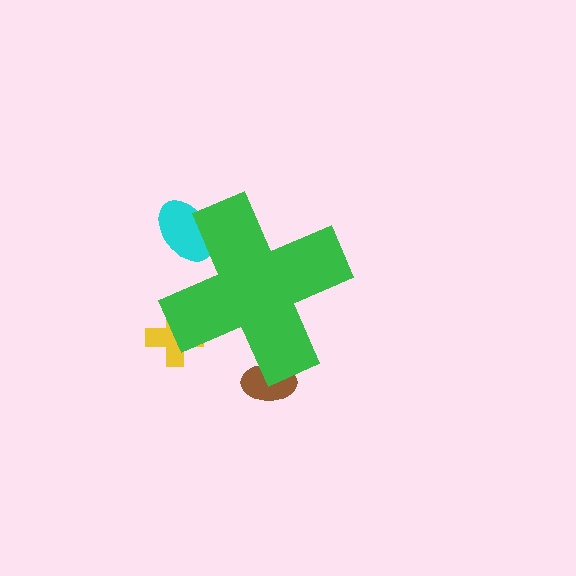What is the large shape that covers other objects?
A green cross.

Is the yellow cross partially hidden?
Yes, the yellow cross is partially hidden behind the green cross.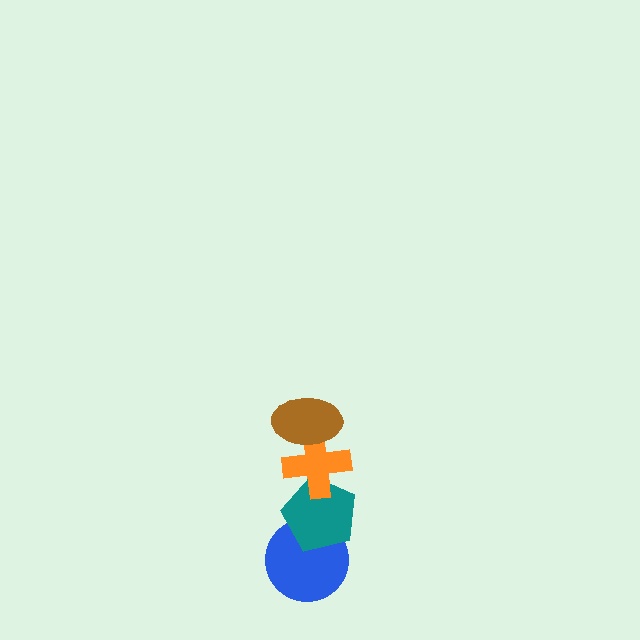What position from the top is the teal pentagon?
The teal pentagon is 3rd from the top.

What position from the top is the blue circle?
The blue circle is 4th from the top.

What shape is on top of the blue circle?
The teal pentagon is on top of the blue circle.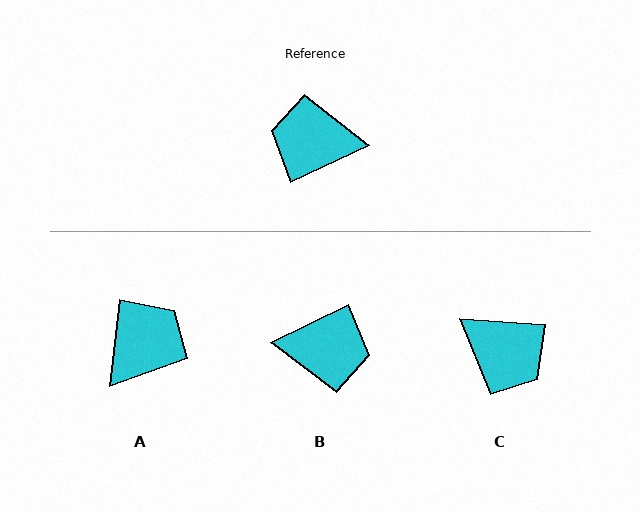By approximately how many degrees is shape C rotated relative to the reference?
Approximately 151 degrees counter-clockwise.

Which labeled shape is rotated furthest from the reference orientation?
B, about 179 degrees away.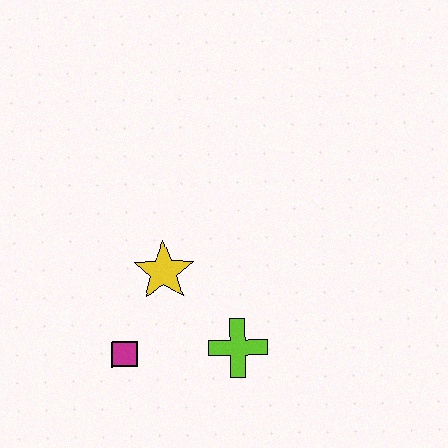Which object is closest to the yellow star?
The magenta square is closest to the yellow star.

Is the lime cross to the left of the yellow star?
No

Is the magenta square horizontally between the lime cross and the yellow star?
No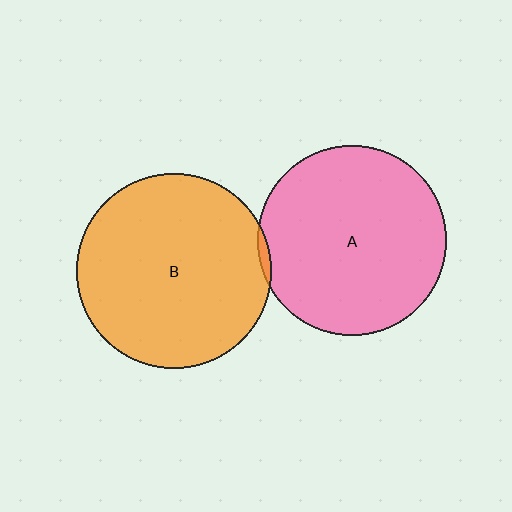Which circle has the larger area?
Circle B (orange).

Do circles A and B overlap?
Yes.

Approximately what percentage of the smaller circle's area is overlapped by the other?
Approximately 5%.